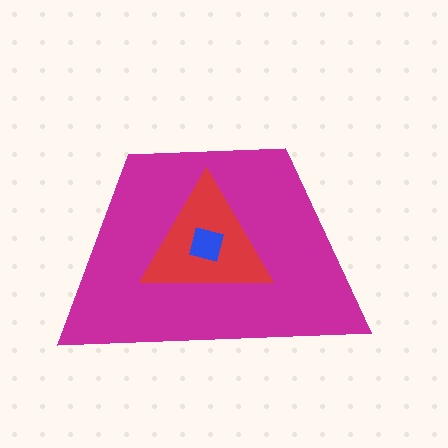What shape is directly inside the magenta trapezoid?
The red triangle.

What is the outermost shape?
The magenta trapezoid.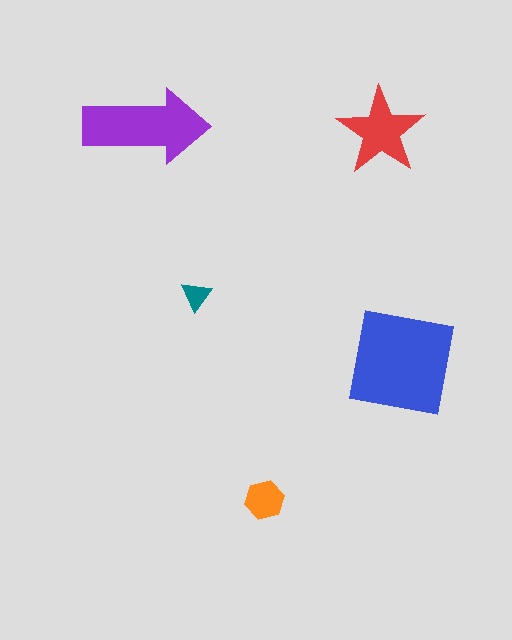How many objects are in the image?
There are 5 objects in the image.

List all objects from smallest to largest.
The teal triangle, the orange hexagon, the red star, the purple arrow, the blue square.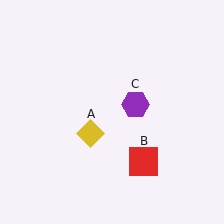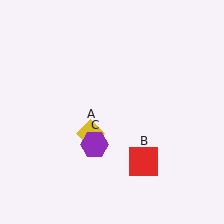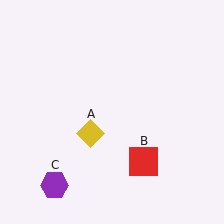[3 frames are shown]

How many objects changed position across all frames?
1 object changed position: purple hexagon (object C).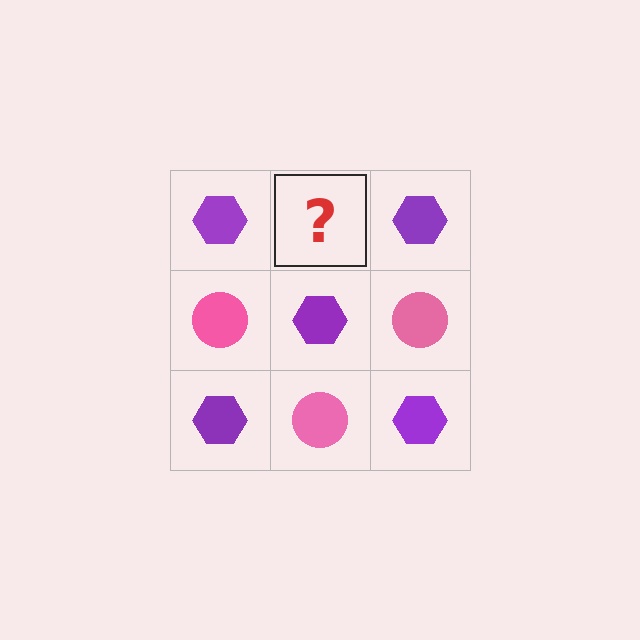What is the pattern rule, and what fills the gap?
The rule is that it alternates purple hexagon and pink circle in a checkerboard pattern. The gap should be filled with a pink circle.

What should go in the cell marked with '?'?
The missing cell should contain a pink circle.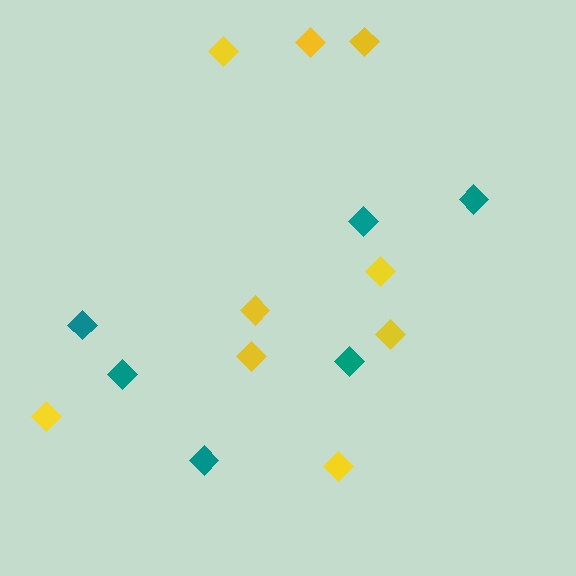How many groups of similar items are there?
There are 2 groups: one group of teal diamonds (6) and one group of yellow diamonds (9).